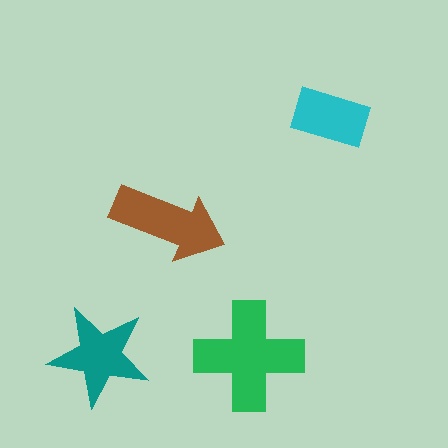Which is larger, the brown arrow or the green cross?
The green cross.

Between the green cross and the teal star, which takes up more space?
The green cross.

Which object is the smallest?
The cyan rectangle.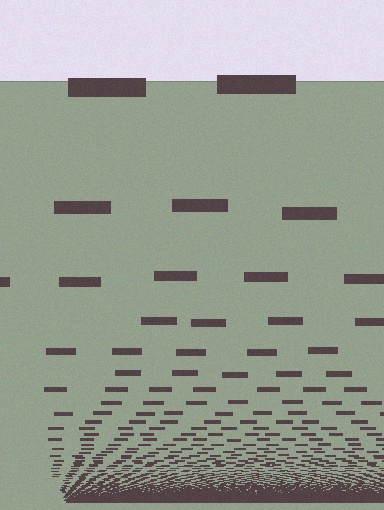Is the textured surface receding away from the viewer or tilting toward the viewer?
The surface appears to tilt toward the viewer. Texture elements get larger and sparser toward the top.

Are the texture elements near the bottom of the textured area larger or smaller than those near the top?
Smaller. The gradient is inverted — elements near the bottom are smaller and denser.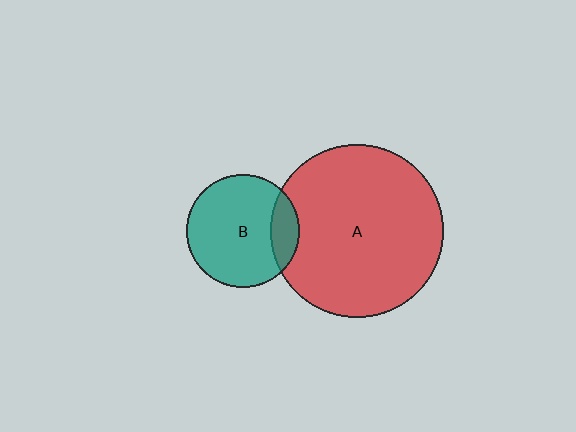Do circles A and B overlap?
Yes.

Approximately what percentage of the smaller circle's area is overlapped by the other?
Approximately 15%.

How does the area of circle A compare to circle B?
Approximately 2.3 times.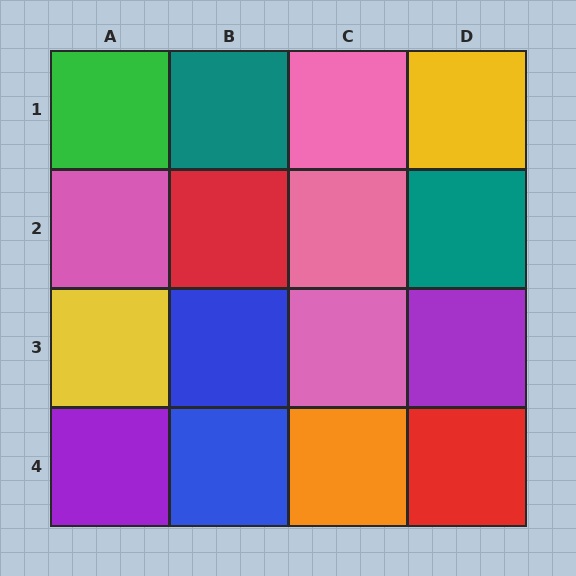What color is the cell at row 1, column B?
Teal.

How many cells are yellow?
2 cells are yellow.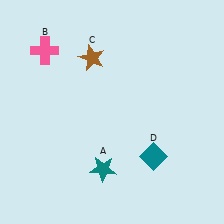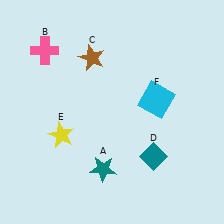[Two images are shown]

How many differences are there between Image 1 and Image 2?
There are 2 differences between the two images.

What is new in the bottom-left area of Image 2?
A yellow star (E) was added in the bottom-left area of Image 2.